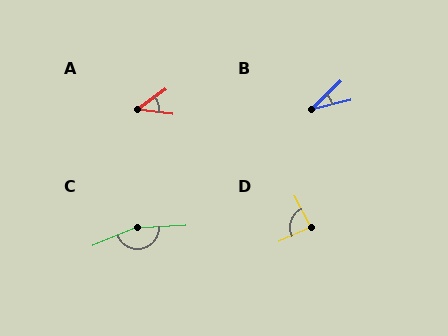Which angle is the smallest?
B, at approximately 31 degrees.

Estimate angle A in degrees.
Approximately 43 degrees.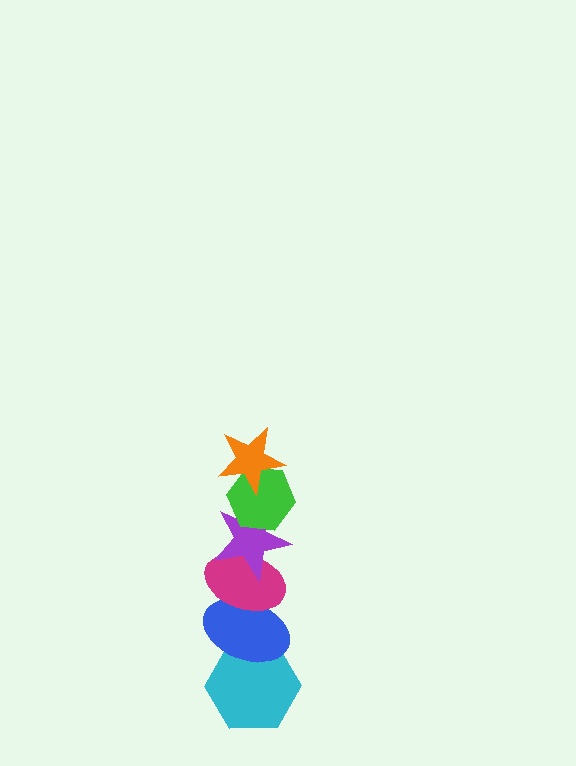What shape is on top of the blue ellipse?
The magenta ellipse is on top of the blue ellipse.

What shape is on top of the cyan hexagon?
The blue ellipse is on top of the cyan hexagon.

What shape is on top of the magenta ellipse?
The purple star is on top of the magenta ellipse.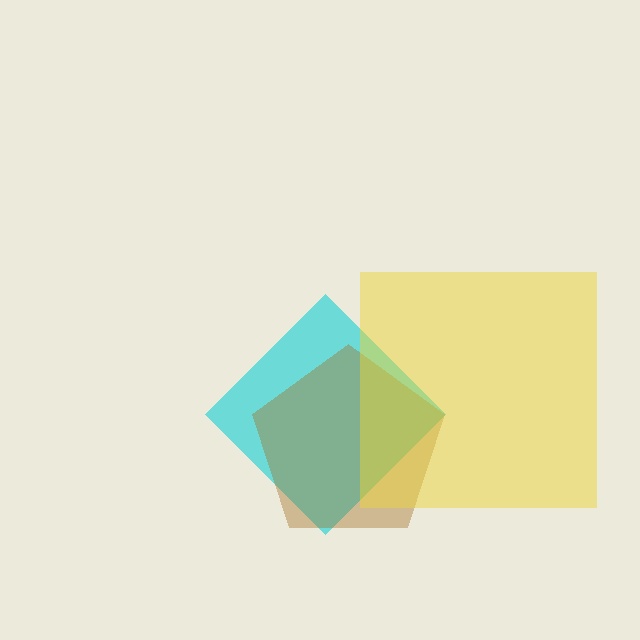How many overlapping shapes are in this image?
There are 3 overlapping shapes in the image.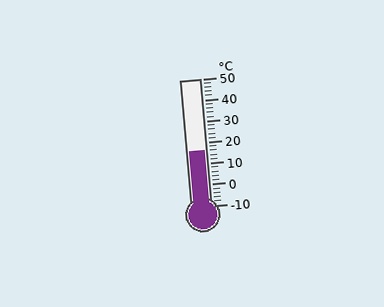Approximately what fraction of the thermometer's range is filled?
The thermometer is filled to approximately 45% of its range.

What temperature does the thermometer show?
The thermometer shows approximately 16°C.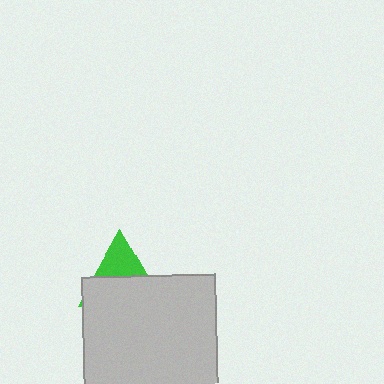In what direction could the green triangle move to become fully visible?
The green triangle could move up. That would shift it out from behind the light gray square entirely.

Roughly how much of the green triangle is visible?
A small part of it is visible (roughly 38%).